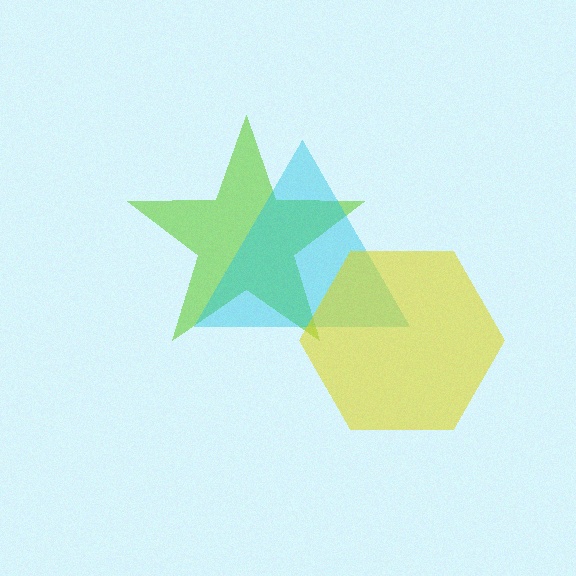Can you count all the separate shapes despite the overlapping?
Yes, there are 3 separate shapes.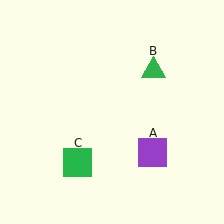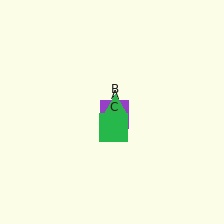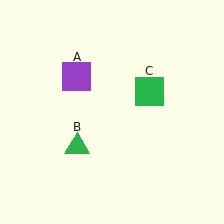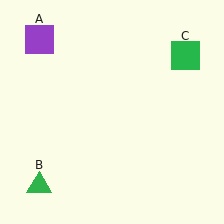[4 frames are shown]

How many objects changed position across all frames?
3 objects changed position: purple square (object A), green triangle (object B), green square (object C).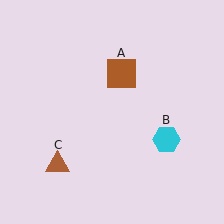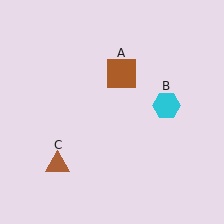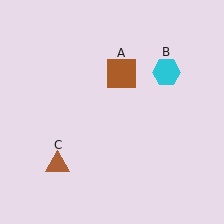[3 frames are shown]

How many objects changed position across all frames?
1 object changed position: cyan hexagon (object B).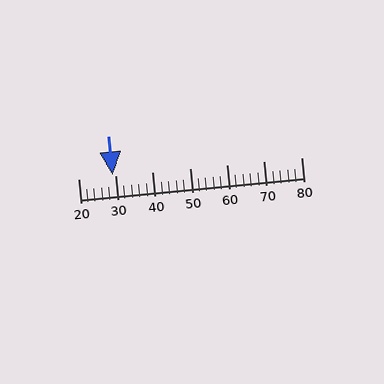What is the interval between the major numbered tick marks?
The major tick marks are spaced 10 units apart.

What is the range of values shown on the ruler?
The ruler shows values from 20 to 80.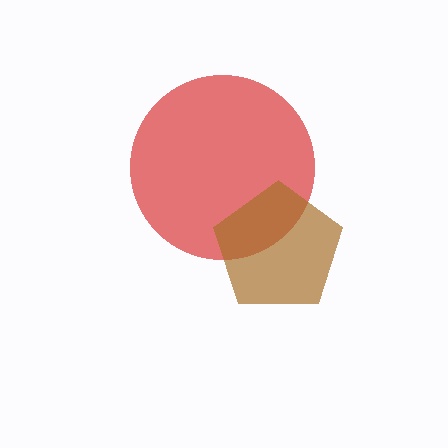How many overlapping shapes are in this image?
There are 2 overlapping shapes in the image.